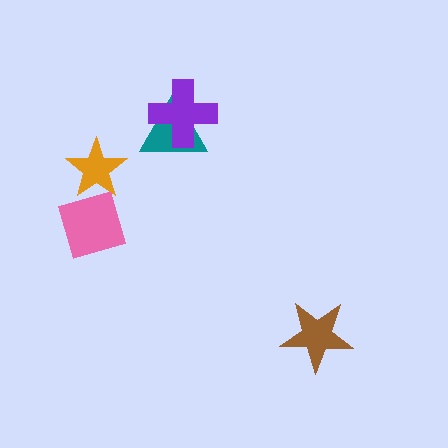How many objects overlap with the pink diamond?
1 object overlaps with the pink diamond.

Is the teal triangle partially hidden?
Yes, it is partially covered by another shape.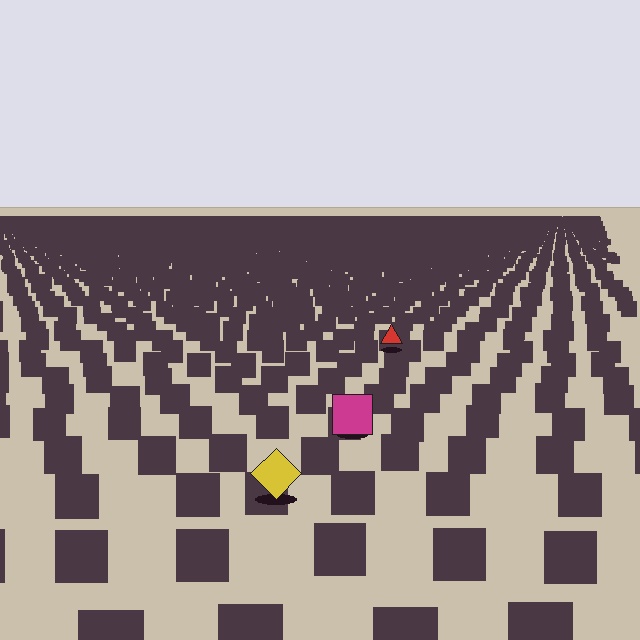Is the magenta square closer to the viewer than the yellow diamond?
No. The yellow diamond is closer — you can tell from the texture gradient: the ground texture is coarser near it.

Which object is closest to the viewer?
The yellow diamond is closest. The texture marks near it are larger and more spread out.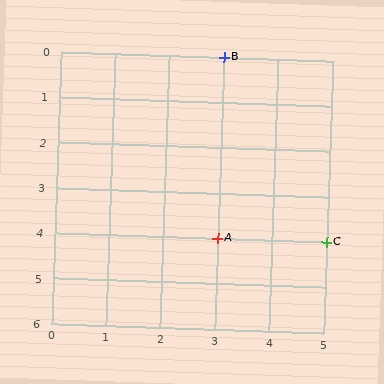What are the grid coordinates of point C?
Point C is at grid coordinates (5, 4).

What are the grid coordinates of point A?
Point A is at grid coordinates (3, 4).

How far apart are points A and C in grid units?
Points A and C are 2 columns apart.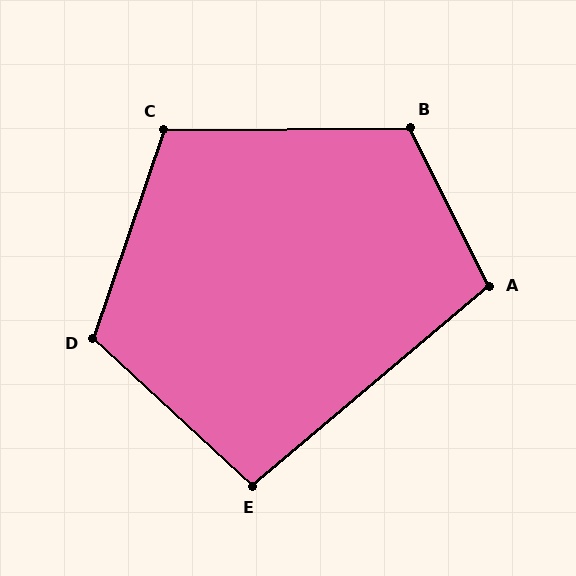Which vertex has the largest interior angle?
B, at approximately 116 degrees.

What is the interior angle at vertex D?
Approximately 114 degrees (obtuse).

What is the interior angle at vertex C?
Approximately 109 degrees (obtuse).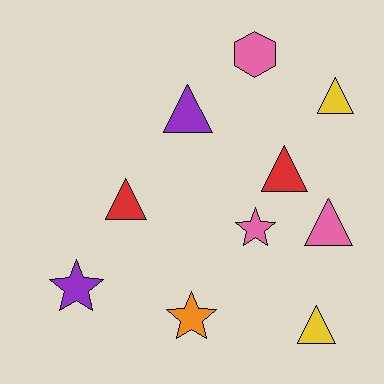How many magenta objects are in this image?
There are no magenta objects.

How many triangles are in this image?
There are 6 triangles.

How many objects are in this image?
There are 10 objects.